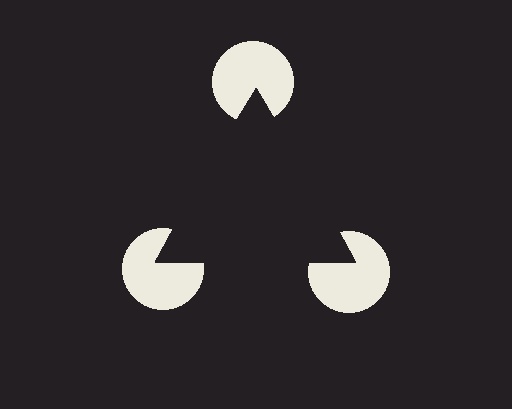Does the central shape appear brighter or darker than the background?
It typically appears slightly darker than the background, even though no actual brightness change is drawn.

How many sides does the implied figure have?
3 sides.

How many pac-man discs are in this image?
There are 3 — one at each vertex of the illusory triangle.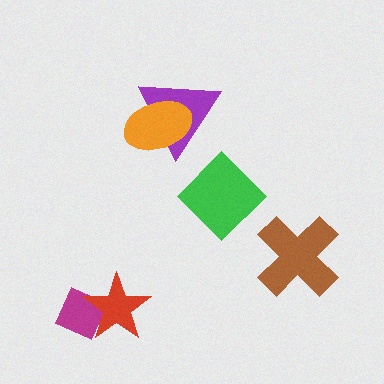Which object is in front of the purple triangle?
The orange ellipse is in front of the purple triangle.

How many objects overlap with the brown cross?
0 objects overlap with the brown cross.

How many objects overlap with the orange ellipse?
1 object overlaps with the orange ellipse.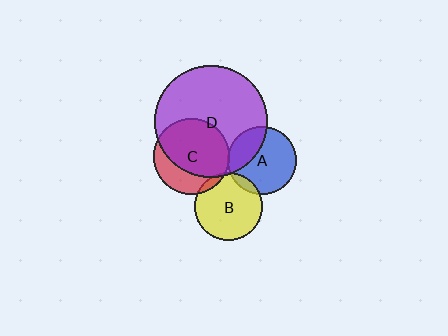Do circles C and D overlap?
Yes.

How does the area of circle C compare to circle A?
Approximately 1.2 times.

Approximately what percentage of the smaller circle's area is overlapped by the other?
Approximately 70%.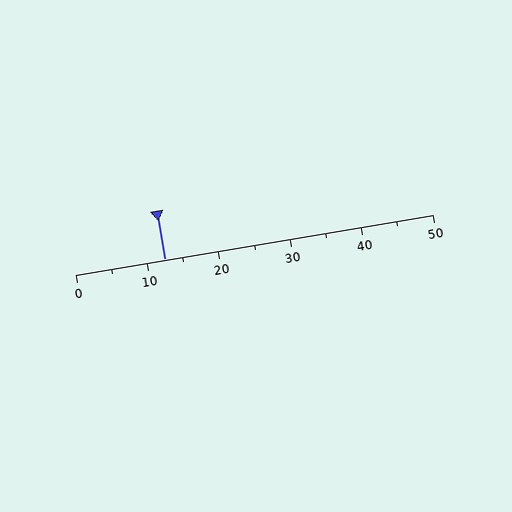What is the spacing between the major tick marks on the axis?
The major ticks are spaced 10 apart.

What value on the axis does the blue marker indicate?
The marker indicates approximately 12.5.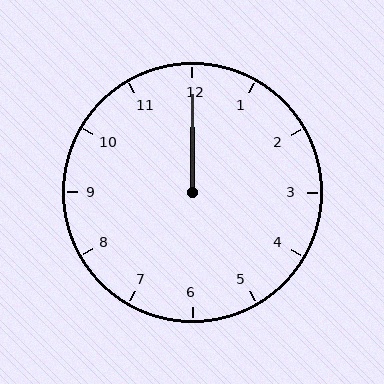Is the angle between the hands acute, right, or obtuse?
It is acute.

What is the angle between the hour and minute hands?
Approximately 0 degrees.